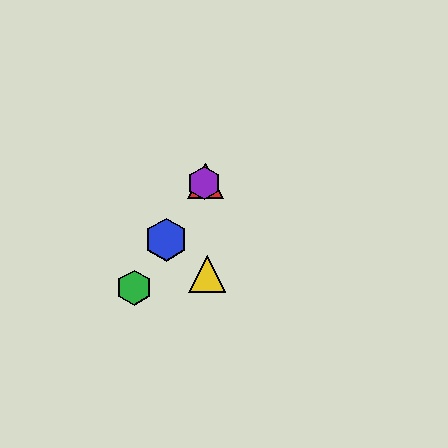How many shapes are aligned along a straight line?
4 shapes (the red triangle, the blue hexagon, the green hexagon, the purple hexagon) are aligned along a straight line.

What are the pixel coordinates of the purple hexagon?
The purple hexagon is at (204, 183).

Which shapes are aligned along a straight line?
The red triangle, the blue hexagon, the green hexagon, the purple hexagon are aligned along a straight line.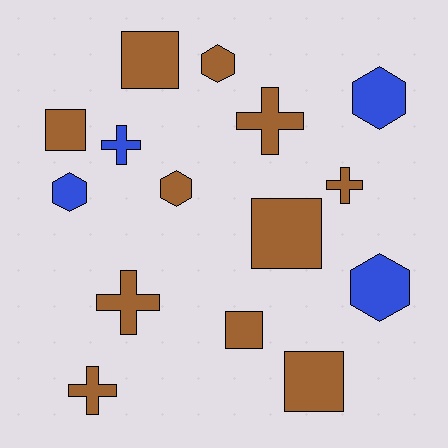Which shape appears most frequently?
Hexagon, with 5 objects.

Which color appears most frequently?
Brown, with 11 objects.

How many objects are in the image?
There are 15 objects.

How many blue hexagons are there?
There are 3 blue hexagons.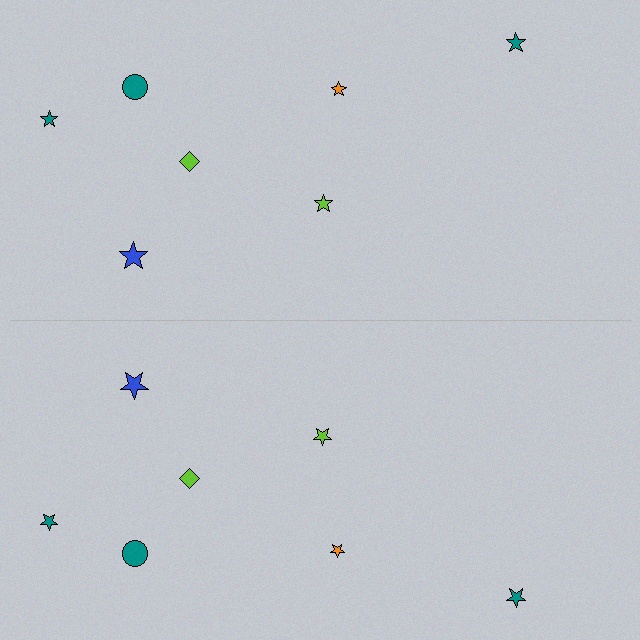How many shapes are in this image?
There are 14 shapes in this image.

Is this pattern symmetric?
Yes, this pattern has bilateral (reflection) symmetry.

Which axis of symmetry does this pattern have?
The pattern has a horizontal axis of symmetry running through the center of the image.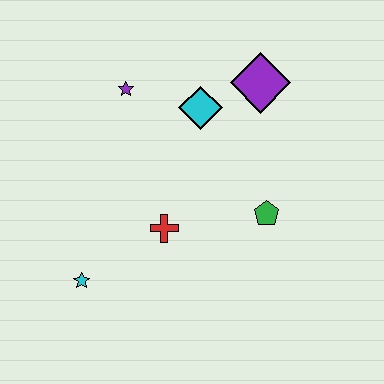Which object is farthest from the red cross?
The purple diamond is farthest from the red cross.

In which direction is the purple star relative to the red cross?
The purple star is above the red cross.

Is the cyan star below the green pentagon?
Yes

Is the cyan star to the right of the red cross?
No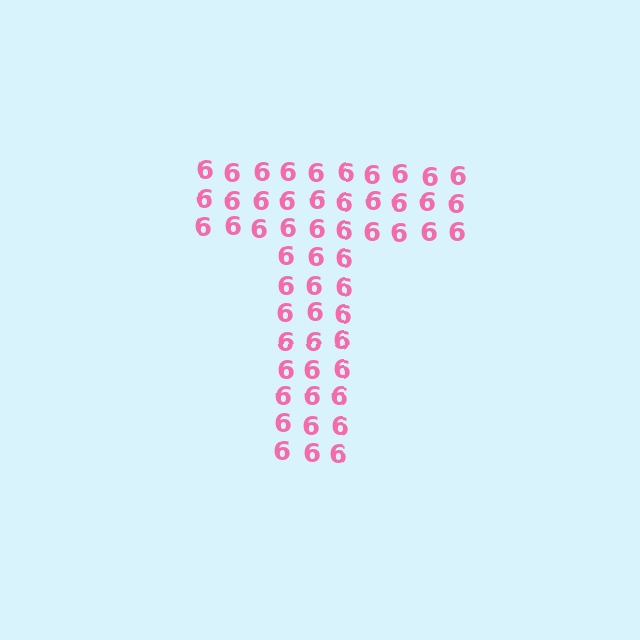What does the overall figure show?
The overall figure shows the letter T.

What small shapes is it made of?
It is made of small digit 6's.